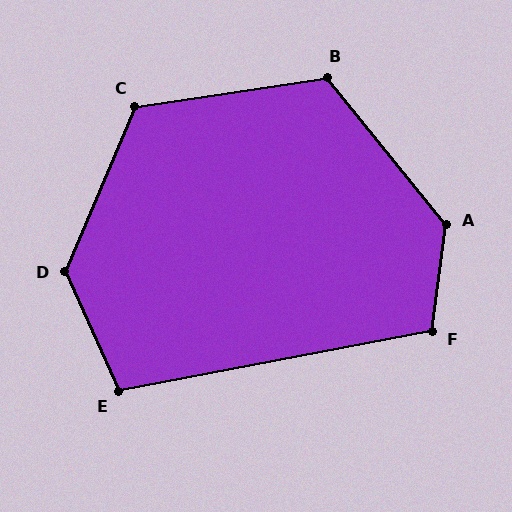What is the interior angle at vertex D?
Approximately 132 degrees (obtuse).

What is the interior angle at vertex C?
Approximately 122 degrees (obtuse).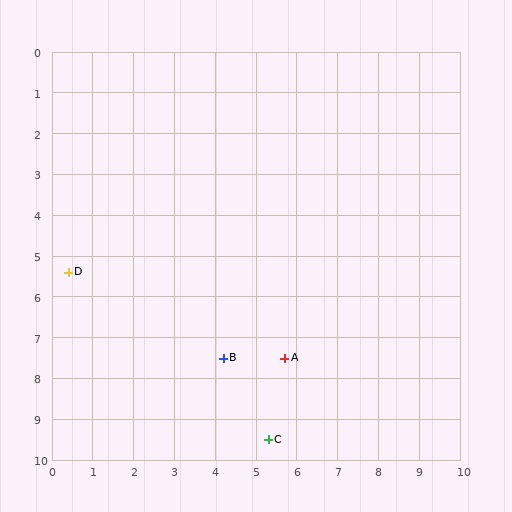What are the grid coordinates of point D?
Point D is at approximately (0.4, 5.4).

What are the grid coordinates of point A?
Point A is at approximately (5.7, 7.5).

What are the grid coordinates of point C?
Point C is at approximately (5.3, 9.5).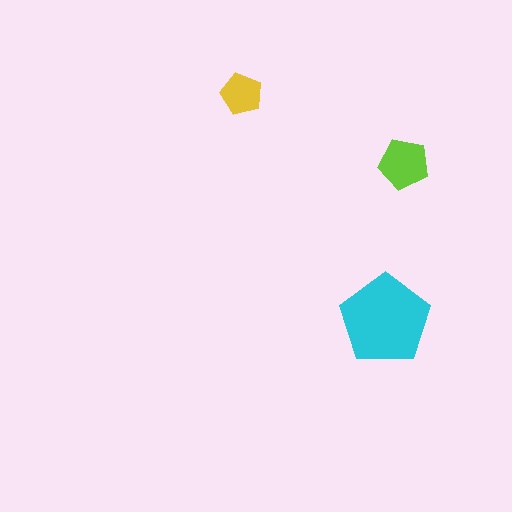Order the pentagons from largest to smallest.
the cyan one, the lime one, the yellow one.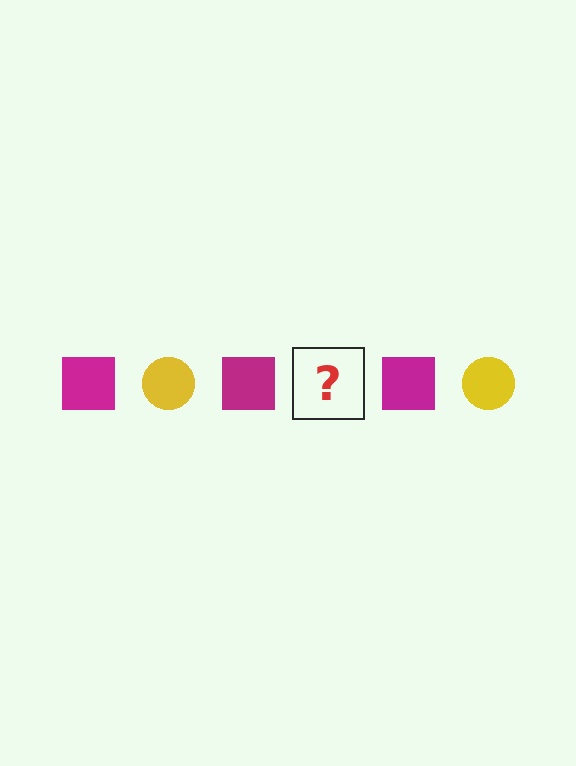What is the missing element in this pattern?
The missing element is a yellow circle.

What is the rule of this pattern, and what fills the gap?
The rule is that the pattern alternates between magenta square and yellow circle. The gap should be filled with a yellow circle.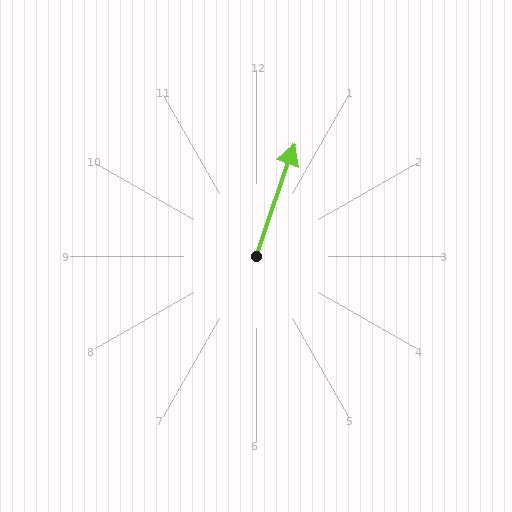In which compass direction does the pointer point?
North.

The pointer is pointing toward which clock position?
Roughly 1 o'clock.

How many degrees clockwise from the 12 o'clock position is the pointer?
Approximately 19 degrees.